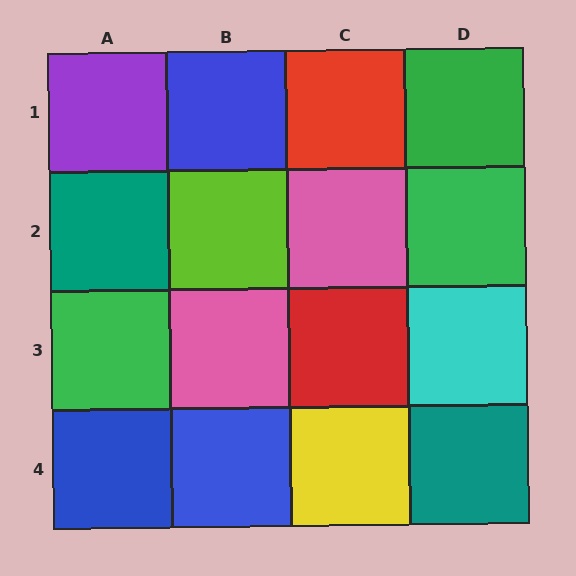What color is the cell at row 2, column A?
Teal.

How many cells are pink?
2 cells are pink.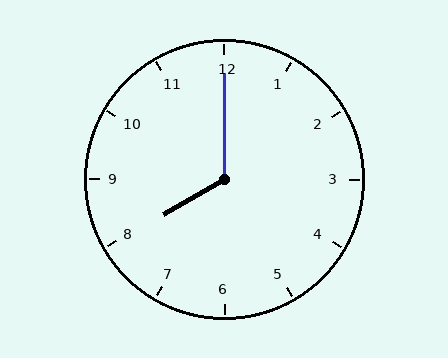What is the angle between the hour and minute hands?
Approximately 120 degrees.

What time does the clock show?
8:00.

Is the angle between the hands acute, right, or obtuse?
It is obtuse.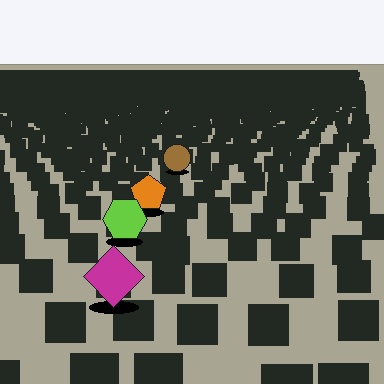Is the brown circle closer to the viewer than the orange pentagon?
No. The orange pentagon is closer — you can tell from the texture gradient: the ground texture is coarser near it.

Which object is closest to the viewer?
The magenta diamond is closest. The texture marks near it are larger and more spread out.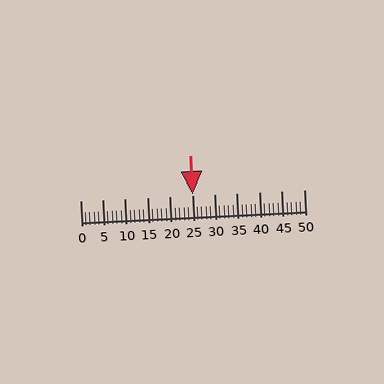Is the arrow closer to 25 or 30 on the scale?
The arrow is closer to 25.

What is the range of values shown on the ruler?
The ruler shows values from 0 to 50.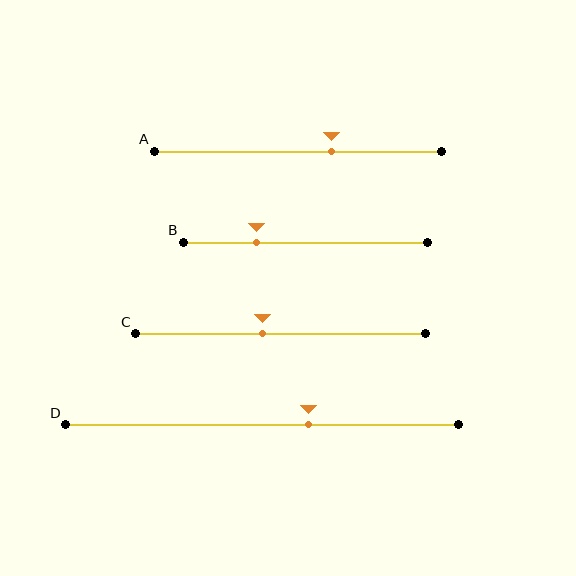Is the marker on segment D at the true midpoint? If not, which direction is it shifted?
No, the marker on segment D is shifted to the right by about 12% of the segment length.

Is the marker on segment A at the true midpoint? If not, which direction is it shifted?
No, the marker on segment A is shifted to the right by about 12% of the segment length.